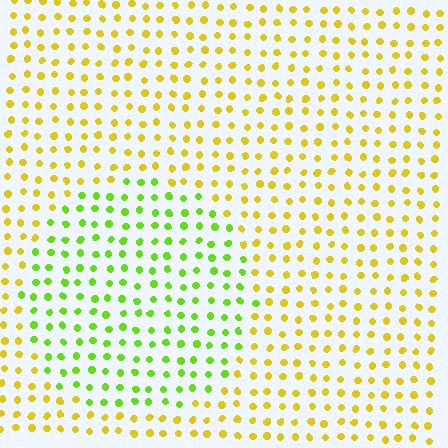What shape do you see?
I see a circle.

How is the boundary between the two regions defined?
The boundary is defined purely by a slight shift in hue (about 44 degrees). Spacing, size, and orientation are identical on both sides.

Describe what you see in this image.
The image is filled with small yellow elements in a uniform arrangement. A circle-shaped region is visible where the elements are tinted to a slightly different hue, forming a subtle color boundary.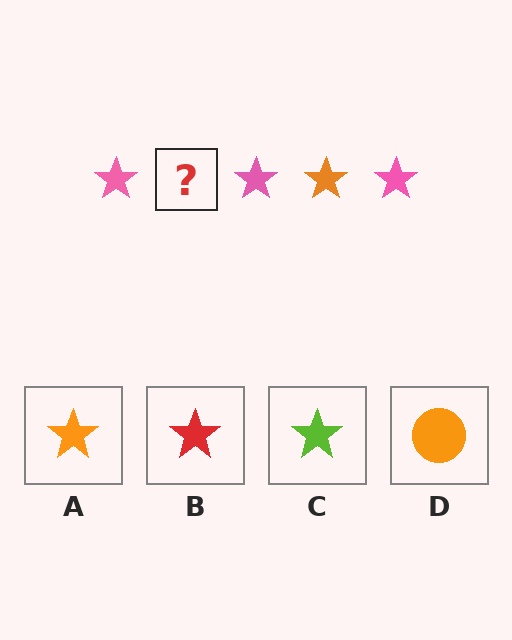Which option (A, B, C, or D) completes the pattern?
A.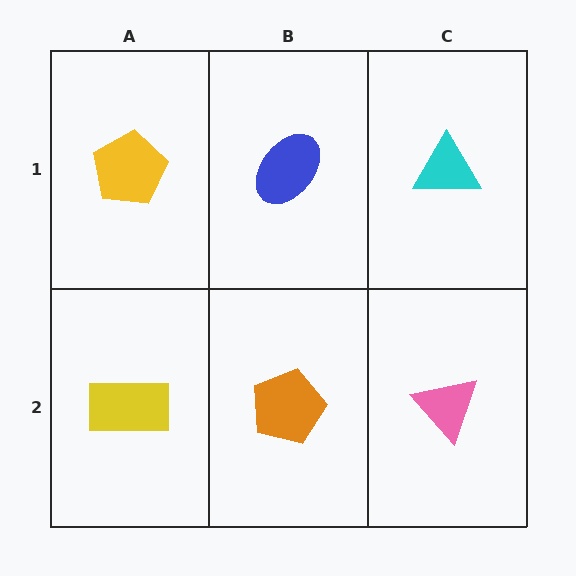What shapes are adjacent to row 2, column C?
A cyan triangle (row 1, column C), an orange pentagon (row 2, column B).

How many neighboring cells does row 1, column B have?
3.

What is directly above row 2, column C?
A cyan triangle.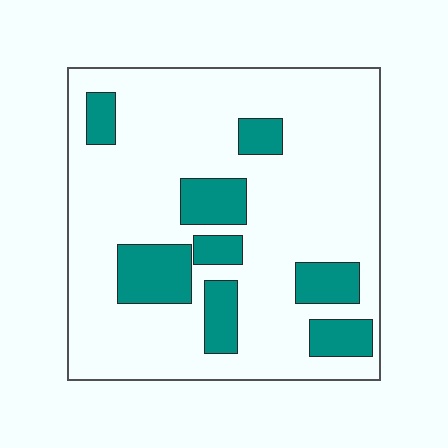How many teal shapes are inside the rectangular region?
8.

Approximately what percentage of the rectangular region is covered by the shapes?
Approximately 20%.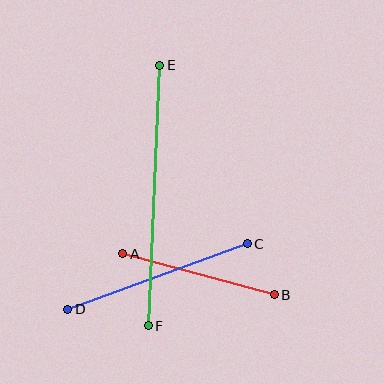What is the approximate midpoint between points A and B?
The midpoint is at approximately (199, 274) pixels.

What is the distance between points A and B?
The distance is approximately 157 pixels.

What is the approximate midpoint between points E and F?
The midpoint is at approximately (154, 196) pixels.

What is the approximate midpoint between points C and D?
The midpoint is at approximately (158, 276) pixels.